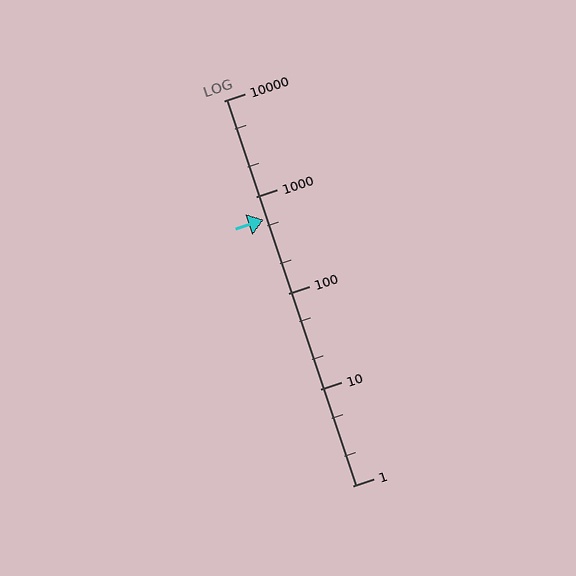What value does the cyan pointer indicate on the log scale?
The pointer indicates approximately 580.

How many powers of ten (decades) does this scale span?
The scale spans 4 decades, from 1 to 10000.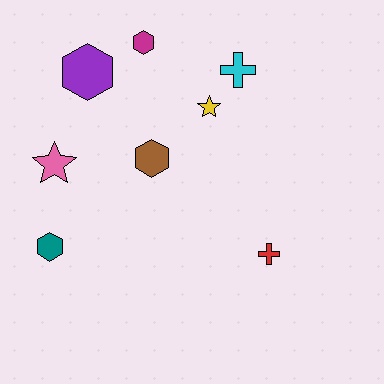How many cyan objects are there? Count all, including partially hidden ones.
There is 1 cyan object.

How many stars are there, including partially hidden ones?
There are 2 stars.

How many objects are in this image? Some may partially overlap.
There are 8 objects.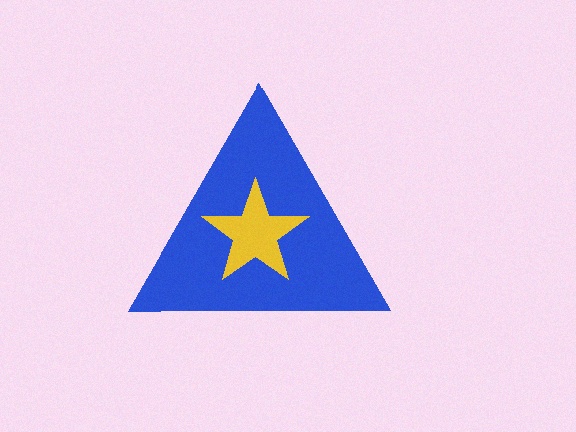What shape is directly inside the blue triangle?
The yellow star.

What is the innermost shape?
The yellow star.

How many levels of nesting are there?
2.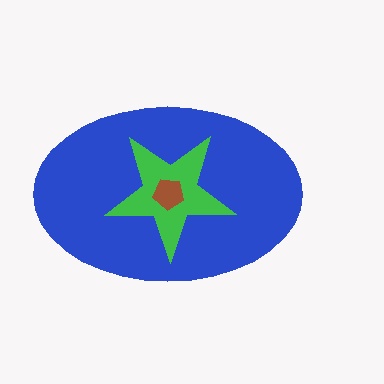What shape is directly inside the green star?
The brown pentagon.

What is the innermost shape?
The brown pentagon.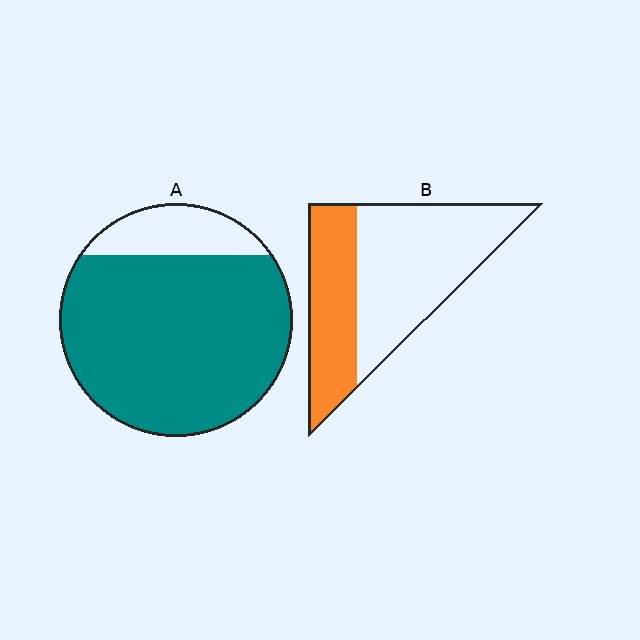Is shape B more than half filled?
No.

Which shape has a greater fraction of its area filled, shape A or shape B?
Shape A.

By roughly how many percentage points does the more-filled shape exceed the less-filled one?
By roughly 45 percentage points (A over B).